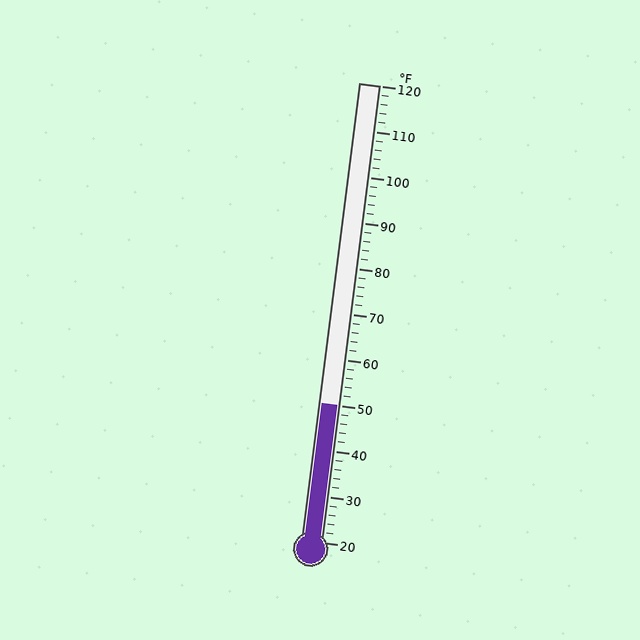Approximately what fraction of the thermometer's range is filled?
The thermometer is filled to approximately 30% of its range.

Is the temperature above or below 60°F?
The temperature is below 60°F.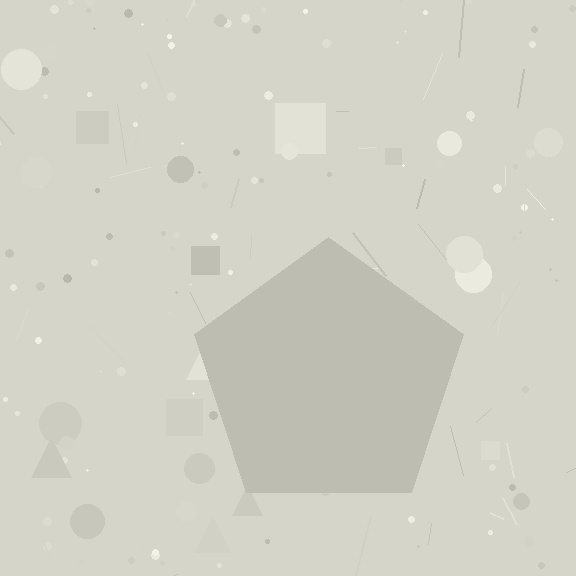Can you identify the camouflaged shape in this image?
The camouflaged shape is a pentagon.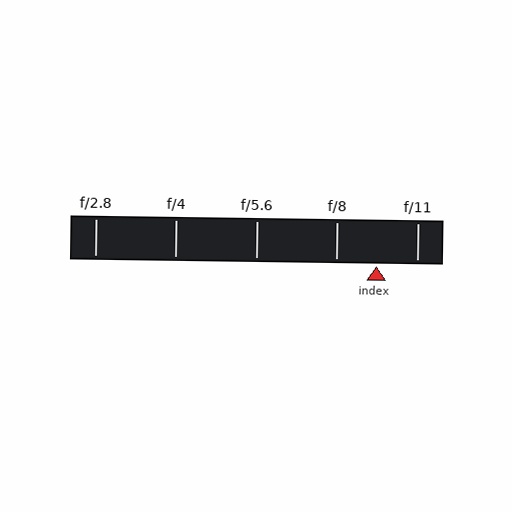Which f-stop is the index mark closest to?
The index mark is closest to f/11.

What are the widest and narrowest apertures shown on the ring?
The widest aperture shown is f/2.8 and the narrowest is f/11.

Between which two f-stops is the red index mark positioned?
The index mark is between f/8 and f/11.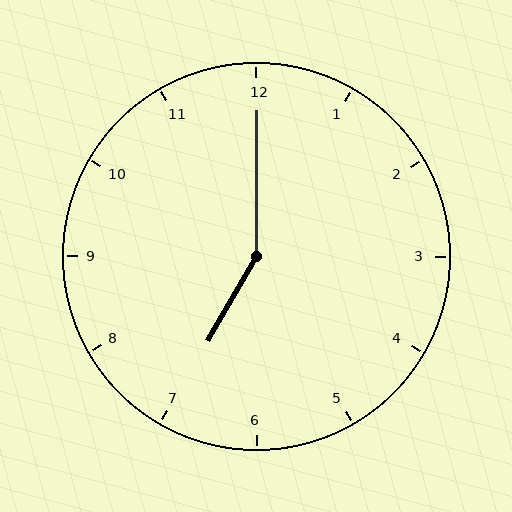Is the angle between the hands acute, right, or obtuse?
It is obtuse.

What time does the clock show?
7:00.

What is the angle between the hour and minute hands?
Approximately 150 degrees.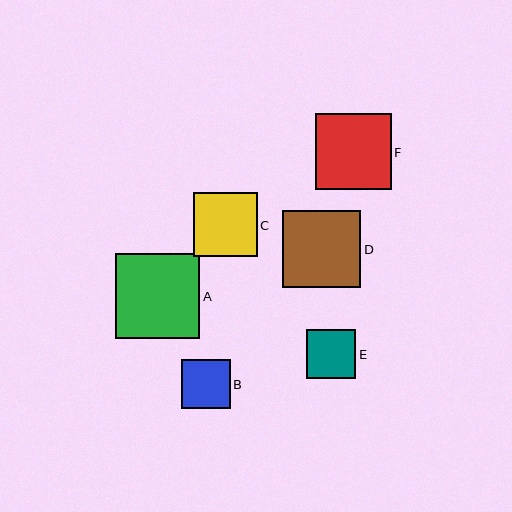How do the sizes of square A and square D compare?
Square A and square D are approximately the same size.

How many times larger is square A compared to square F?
Square A is approximately 1.1 times the size of square F.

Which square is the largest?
Square A is the largest with a size of approximately 84 pixels.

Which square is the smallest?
Square B is the smallest with a size of approximately 49 pixels.